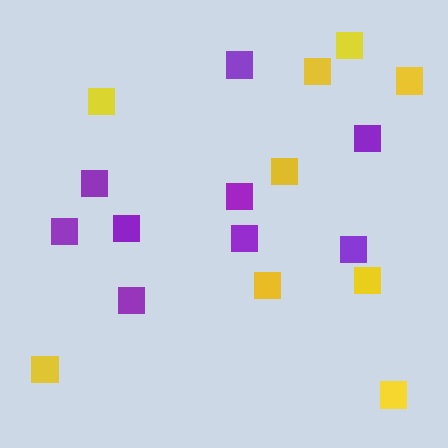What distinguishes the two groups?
There are 2 groups: one group of yellow squares (9) and one group of purple squares (9).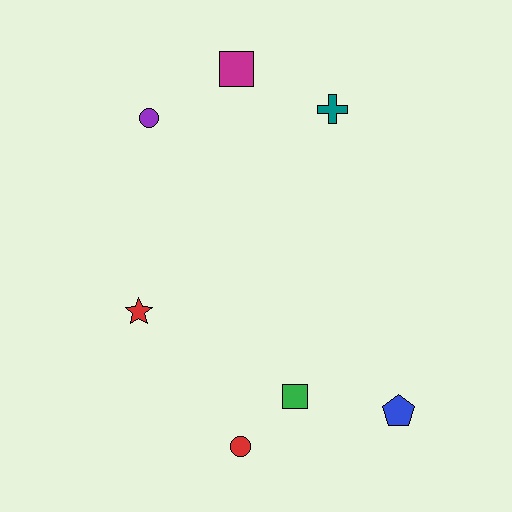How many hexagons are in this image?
There are no hexagons.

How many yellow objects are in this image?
There are no yellow objects.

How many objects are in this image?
There are 7 objects.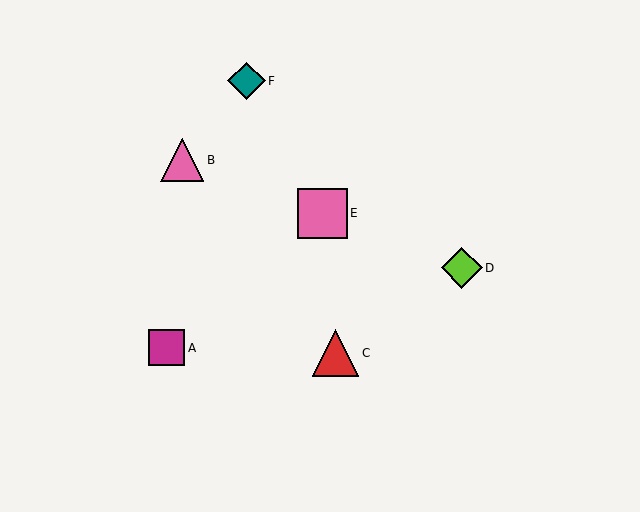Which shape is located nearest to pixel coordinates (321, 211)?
The pink square (labeled E) at (323, 213) is nearest to that location.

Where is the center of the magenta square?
The center of the magenta square is at (167, 348).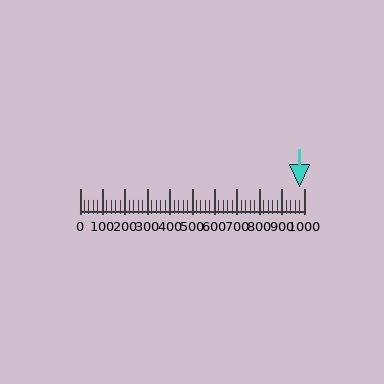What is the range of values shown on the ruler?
The ruler shows values from 0 to 1000.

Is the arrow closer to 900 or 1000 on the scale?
The arrow is closer to 1000.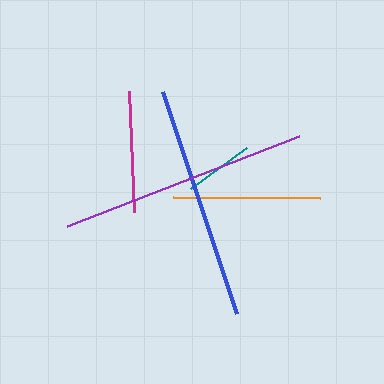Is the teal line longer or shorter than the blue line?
The blue line is longer than the teal line.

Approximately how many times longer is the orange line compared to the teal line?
The orange line is approximately 2.1 times the length of the teal line.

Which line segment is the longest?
The purple line is the longest at approximately 249 pixels.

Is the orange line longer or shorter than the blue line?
The blue line is longer than the orange line.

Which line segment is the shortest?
The teal line is the shortest at approximately 69 pixels.